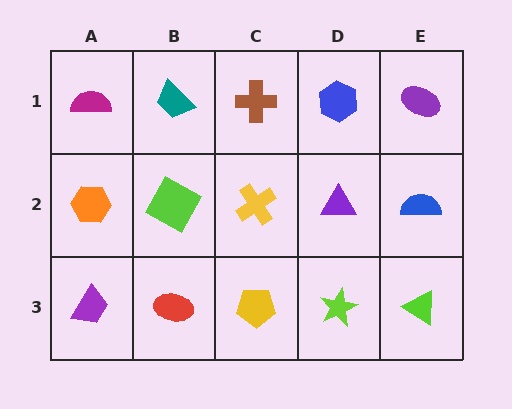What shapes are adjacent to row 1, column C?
A yellow cross (row 2, column C), a teal trapezoid (row 1, column B), a blue hexagon (row 1, column D).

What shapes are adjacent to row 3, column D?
A purple triangle (row 2, column D), a yellow pentagon (row 3, column C), a lime triangle (row 3, column E).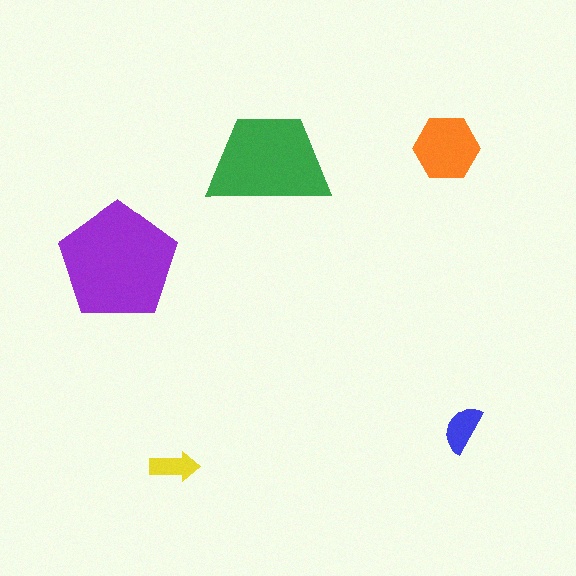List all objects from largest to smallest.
The purple pentagon, the green trapezoid, the orange hexagon, the blue semicircle, the yellow arrow.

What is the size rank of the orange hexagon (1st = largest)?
3rd.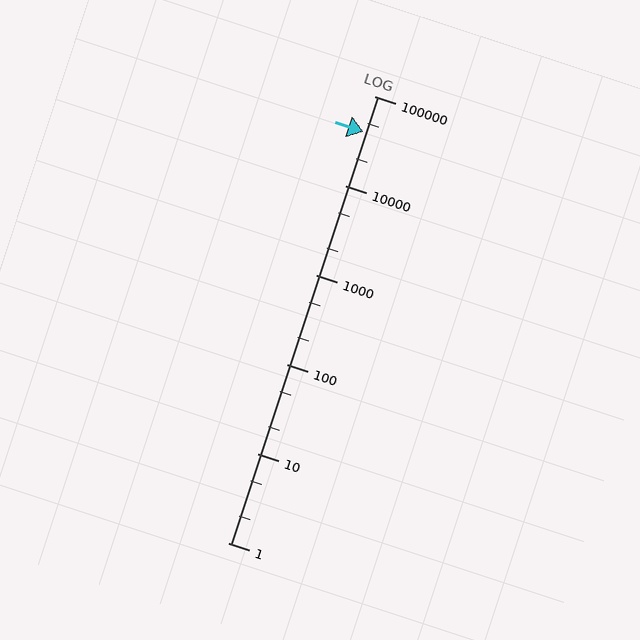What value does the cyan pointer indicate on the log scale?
The pointer indicates approximately 40000.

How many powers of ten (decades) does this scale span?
The scale spans 5 decades, from 1 to 100000.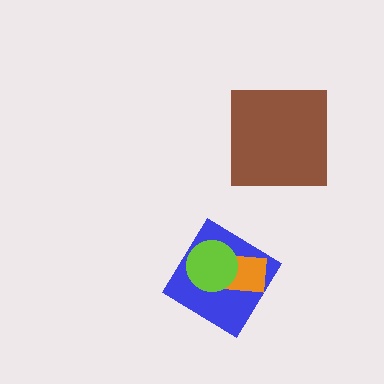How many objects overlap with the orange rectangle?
2 objects overlap with the orange rectangle.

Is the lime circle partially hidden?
No, no other shape covers it.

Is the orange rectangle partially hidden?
Yes, it is partially covered by another shape.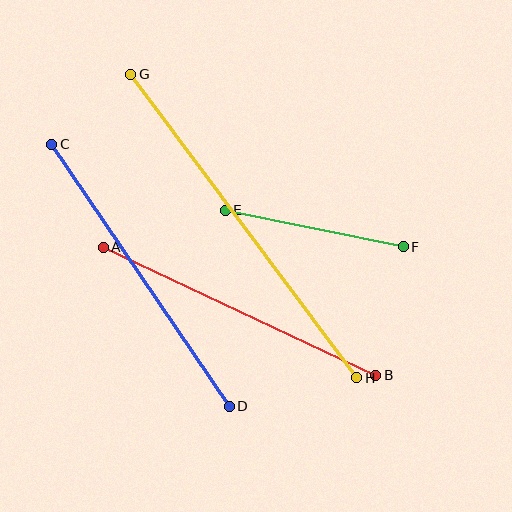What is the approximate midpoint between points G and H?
The midpoint is at approximately (244, 226) pixels.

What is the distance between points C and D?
The distance is approximately 316 pixels.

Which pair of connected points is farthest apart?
Points G and H are farthest apart.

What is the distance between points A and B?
The distance is approximately 301 pixels.